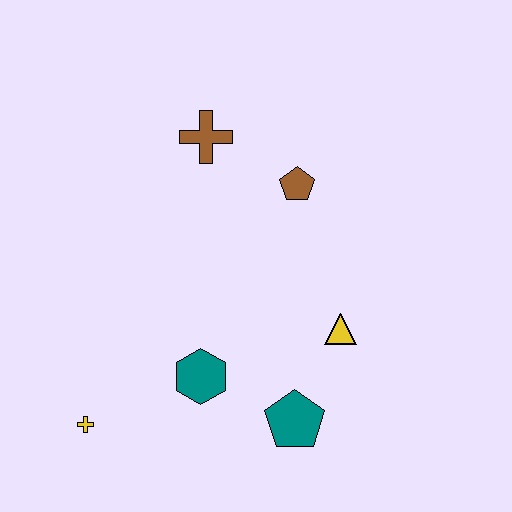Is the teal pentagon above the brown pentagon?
No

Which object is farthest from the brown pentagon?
The yellow cross is farthest from the brown pentagon.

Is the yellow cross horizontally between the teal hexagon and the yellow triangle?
No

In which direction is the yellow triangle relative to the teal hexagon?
The yellow triangle is to the right of the teal hexagon.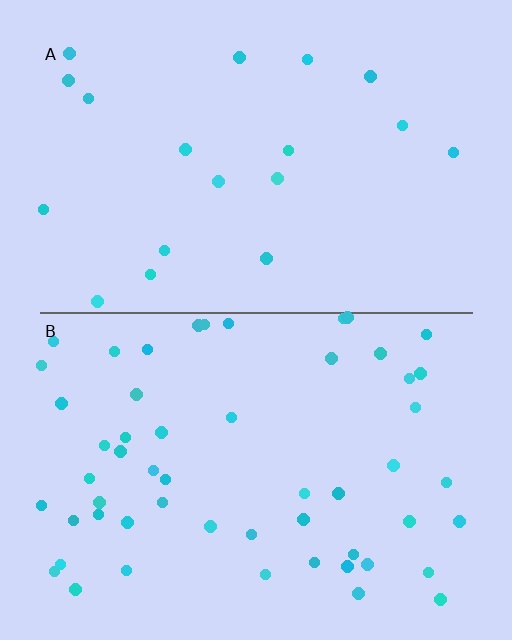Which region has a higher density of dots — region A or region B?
B (the bottom).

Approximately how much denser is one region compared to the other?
Approximately 2.9× — region B over region A.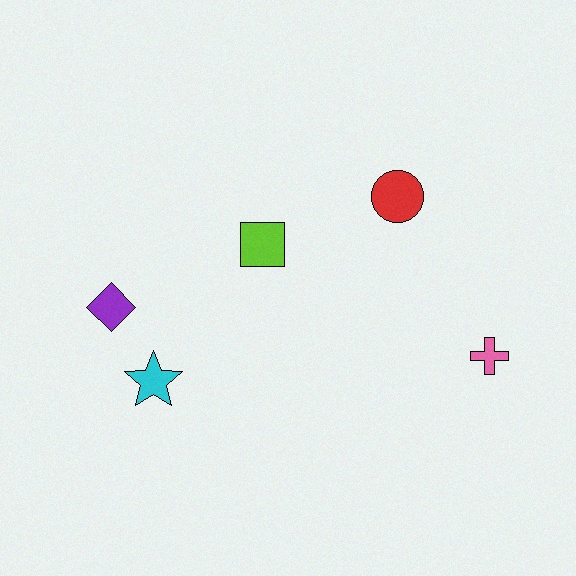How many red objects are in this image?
There is 1 red object.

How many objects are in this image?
There are 5 objects.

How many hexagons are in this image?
There are no hexagons.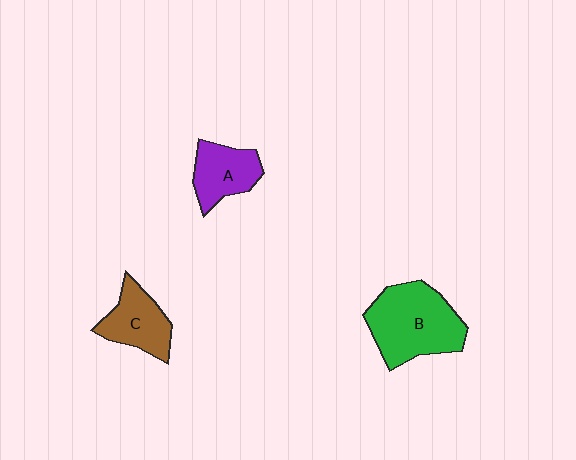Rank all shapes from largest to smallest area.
From largest to smallest: B (green), C (brown), A (purple).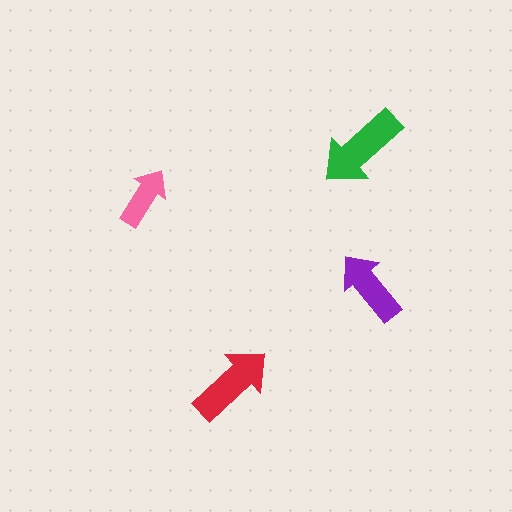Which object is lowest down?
The red arrow is bottommost.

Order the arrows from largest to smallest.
the green one, the red one, the purple one, the pink one.